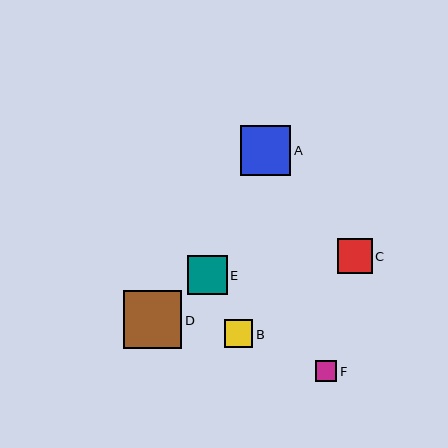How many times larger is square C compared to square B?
Square C is approximately 1.3 times the size of square B.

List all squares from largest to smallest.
From largest to smallest: D, A, E, C, B, F.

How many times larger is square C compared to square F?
Square C is approximately 1.7 times the size of square F.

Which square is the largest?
Square D is the largest with a size of approximately 59 pixels.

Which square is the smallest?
Square F is the smallest with a size of approximately 21 pixels.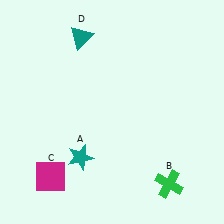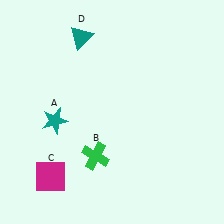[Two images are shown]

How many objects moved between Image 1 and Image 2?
2 objects moved between the two images.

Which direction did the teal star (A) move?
The teal star (A) moved up.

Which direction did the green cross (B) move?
The green cross (B) moved left.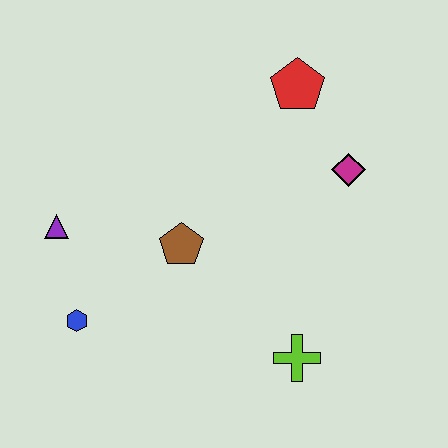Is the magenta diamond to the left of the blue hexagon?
No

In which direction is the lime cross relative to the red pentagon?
The lime cross is below the red pentagon.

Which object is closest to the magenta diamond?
The red pentagon is closest to the magenta diamond.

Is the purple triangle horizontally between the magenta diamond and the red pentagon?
No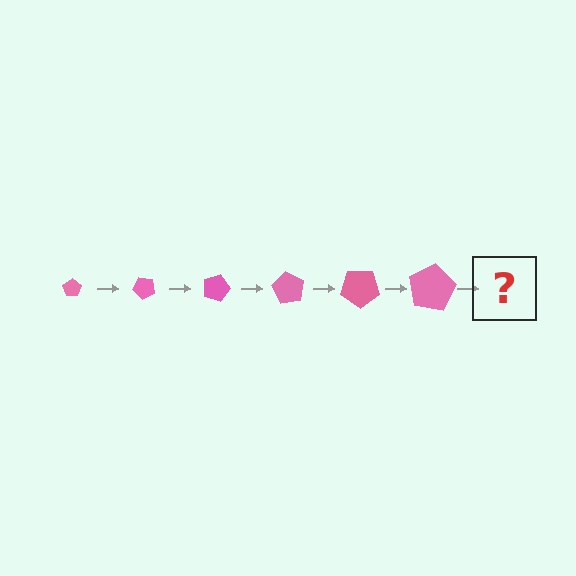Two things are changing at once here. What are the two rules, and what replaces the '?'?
The two rules are that the pentagon grows larger each step and it rotates 45 degrees each step. The '?' should be a pentagon, larger than the previous one and rotated 270 degrees from the start.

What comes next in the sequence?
The next element should be a pentagon, larger than the previous one and rotated 270 degrees from the start.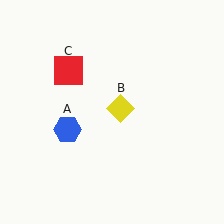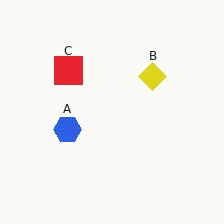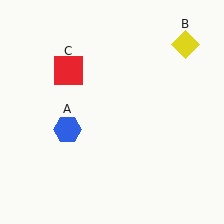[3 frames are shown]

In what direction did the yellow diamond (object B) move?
The yellow diamond (object B) moved up and to the right.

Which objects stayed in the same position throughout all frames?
Blue hexagon (object A) and red square (object C) remained stationary.